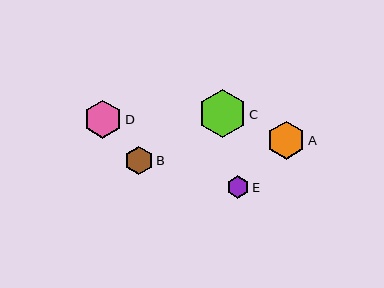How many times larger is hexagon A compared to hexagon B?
Hexagon A is approximately 1.4 times the size of hexagon B.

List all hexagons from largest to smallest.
From largest to smallest: C, D, A, B, E.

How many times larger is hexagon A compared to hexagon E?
Hexagon A is approximately 1.7 times the size of hexagon E.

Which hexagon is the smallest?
Hexagon E is the smallest with a size of approximately 22 pixels.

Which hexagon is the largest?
Hexagon C is the largest with a size of approximately 47 pixels.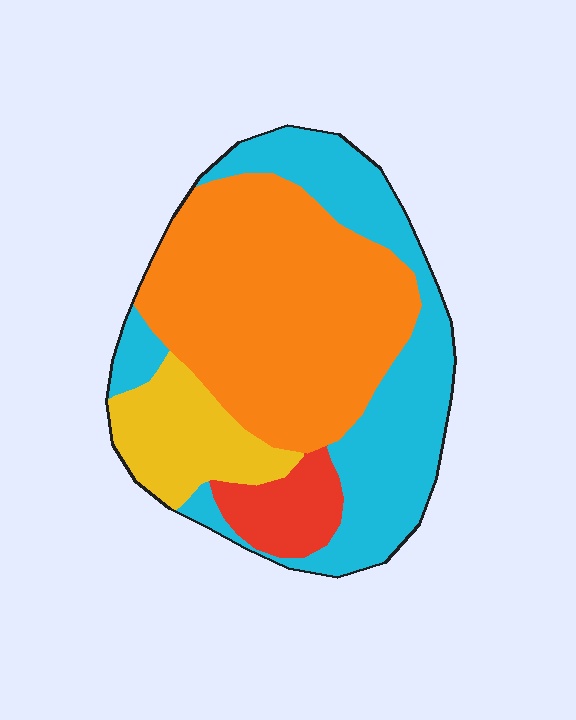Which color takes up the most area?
Orange, at roughly 45%.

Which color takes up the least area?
Red, at roughly 10%.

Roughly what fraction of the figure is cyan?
Cyan takes up about one third (1/3) of the figure.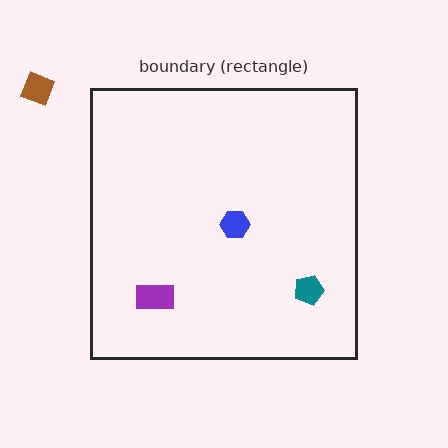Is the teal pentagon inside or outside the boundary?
Inside.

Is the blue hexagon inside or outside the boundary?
Inside.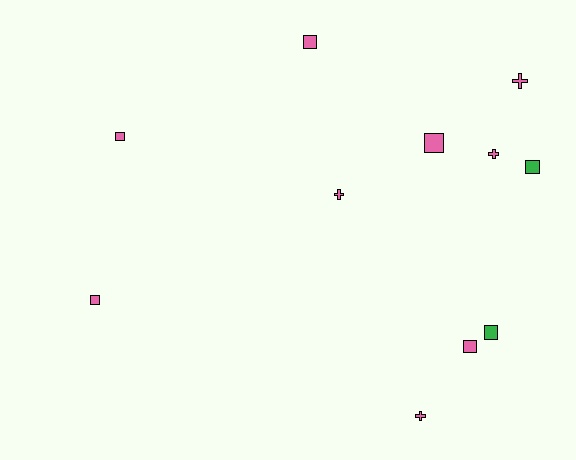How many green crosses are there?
There are no green crosses.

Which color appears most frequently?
Pink, with 9 objects.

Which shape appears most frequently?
Square, with 7 objects.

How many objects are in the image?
There are 11 objects.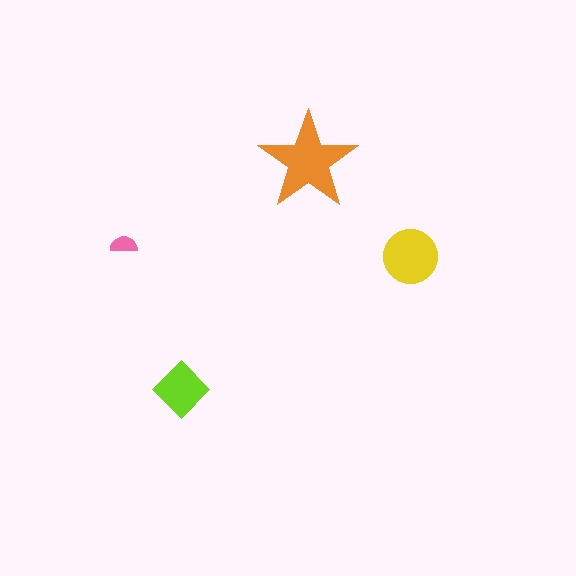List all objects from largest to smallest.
The orange star, the yellow circle, the lime diamond, the pink semicircle.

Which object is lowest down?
The lime diamond is bottommost.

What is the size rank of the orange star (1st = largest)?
1st.